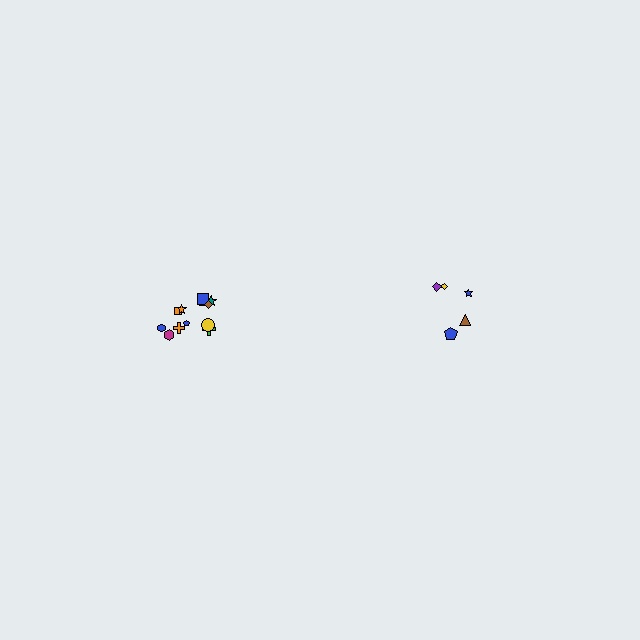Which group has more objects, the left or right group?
The left group.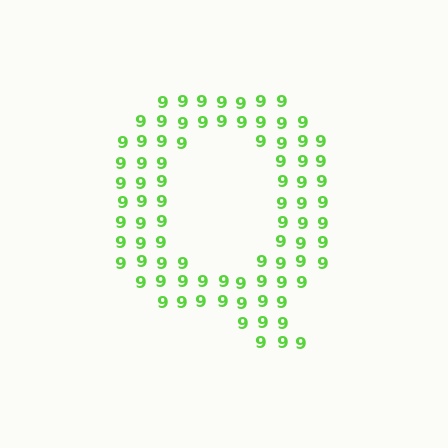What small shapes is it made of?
It is made of small digit 9's.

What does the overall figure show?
The overall figure shows the letter Q.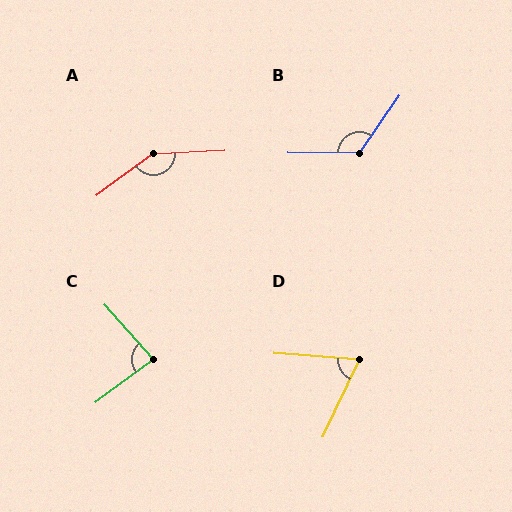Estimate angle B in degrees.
Approximately 125 degrees.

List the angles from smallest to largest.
D (69°), C (84°), B (125°), A (146°).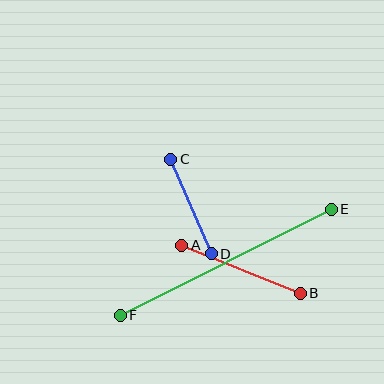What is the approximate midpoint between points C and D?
The midpoint is at approximately (191, 207) pixels.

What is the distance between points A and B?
The distance is approximately 128 pixels.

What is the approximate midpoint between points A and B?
The midpoint is at approximately (241, 269) pixels.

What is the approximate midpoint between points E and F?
The midpoint is at approximately (226, 262) pixels.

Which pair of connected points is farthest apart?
Points E and F are farthest apart.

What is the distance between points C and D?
The distance is approximately 103 pixels.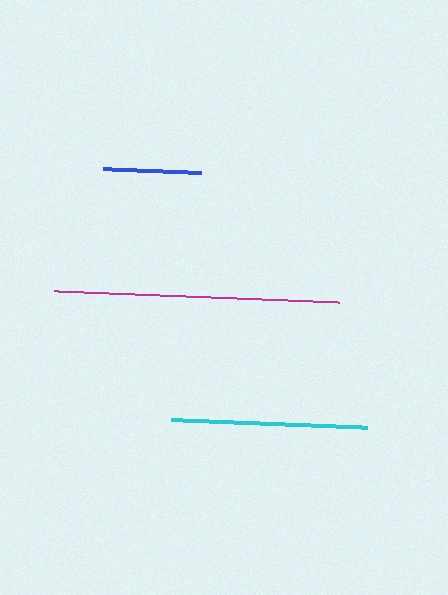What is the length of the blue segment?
The blue segment is approximately 99 pixels long.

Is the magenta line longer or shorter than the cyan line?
The magenta line is longer than the cyan line.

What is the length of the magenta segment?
The magenta segment is approximately 285 pixels long.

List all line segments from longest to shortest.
From longest to shortest: magenta, cyan, blue.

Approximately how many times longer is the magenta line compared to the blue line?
The magenta line is approximately 2.9 times the length of the blue line.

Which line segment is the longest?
The magenta line is the longest at approximately 285 pixels.